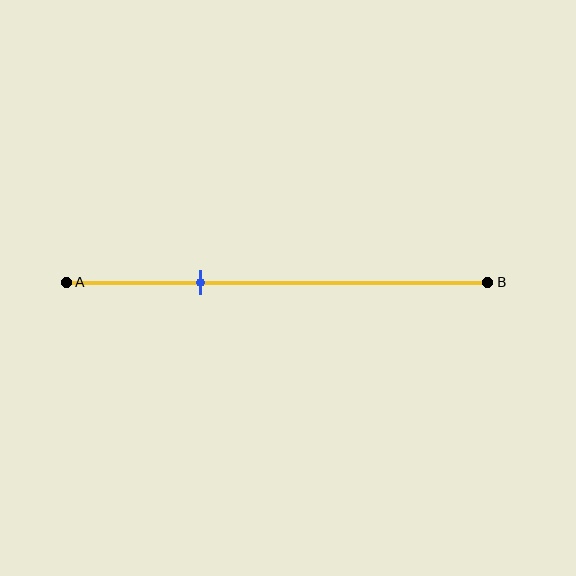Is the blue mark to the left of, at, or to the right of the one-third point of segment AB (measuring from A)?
The blue mark is approximately at the one-third point of segment AB.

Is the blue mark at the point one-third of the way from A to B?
Yes, the mark is approximately at the one-third point.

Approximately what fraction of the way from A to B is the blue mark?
The blue mark is approximately 30% of the way from A to B.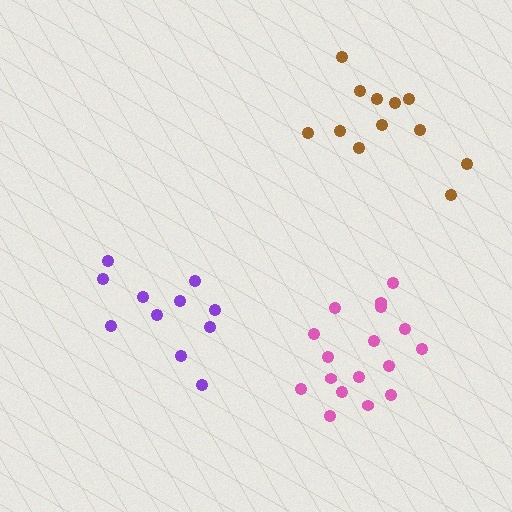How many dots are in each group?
Group 1: 12 dots, Group 2: 11 dots, Group 3: 17 dots (40 total).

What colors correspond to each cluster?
The clusters are colored: brown, purple, pink.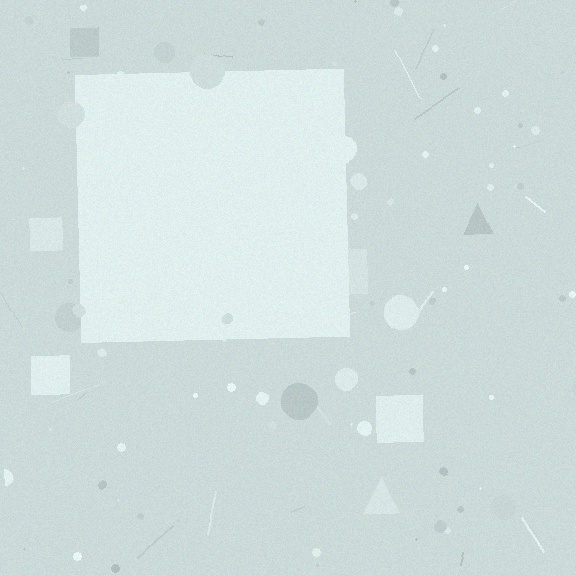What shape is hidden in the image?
A square is hidden in the image.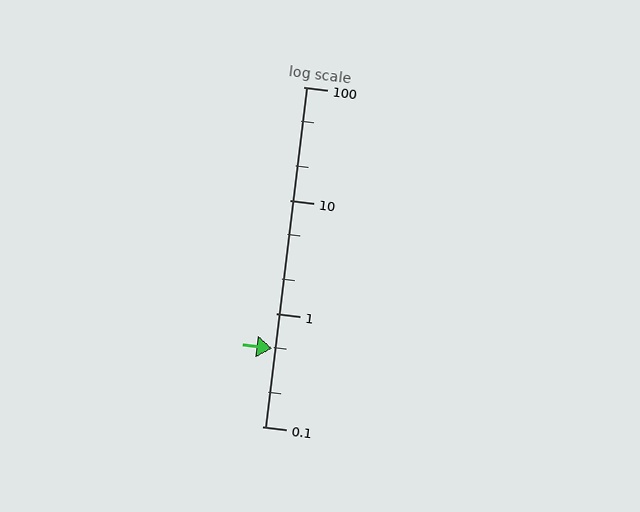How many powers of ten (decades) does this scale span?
The scale spans 3 decades, from 0.1 to 100.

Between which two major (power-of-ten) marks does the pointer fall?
The pointer is between 0.1 and 1.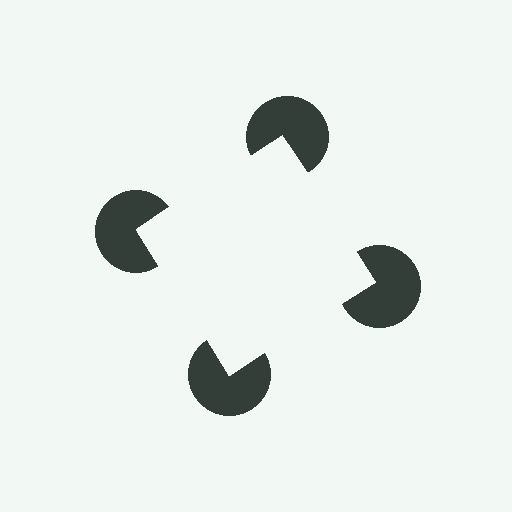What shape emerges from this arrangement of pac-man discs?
An illusory square — its edges are inferred from the aligned wedge cuts in the pac-man discs, not physically drawn.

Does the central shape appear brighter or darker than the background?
It typically appears slightly brighter than the background, even though no actual brightness change is drawn.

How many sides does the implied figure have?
4 sides.